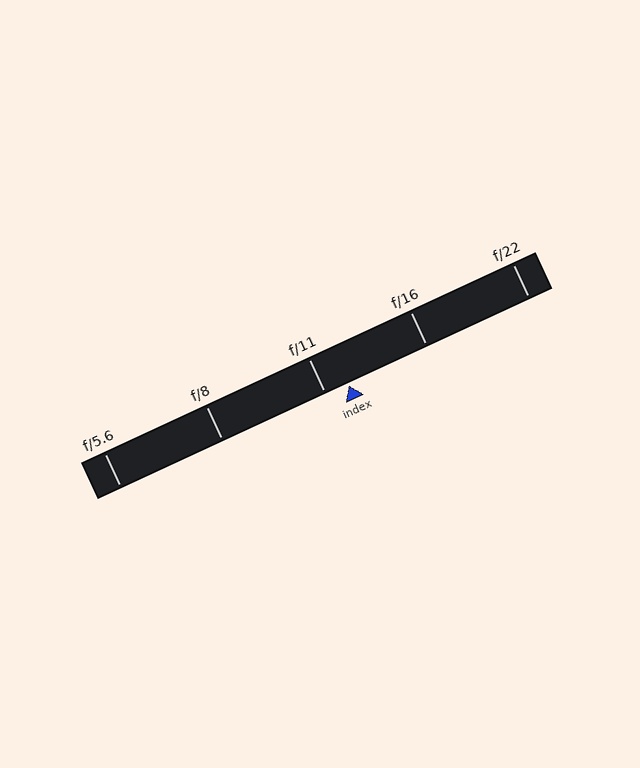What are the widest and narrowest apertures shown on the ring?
The widest aperture shown is f/5.6 and the narrowest is f/22.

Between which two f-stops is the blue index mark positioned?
The index mark is between f/11 and f/16.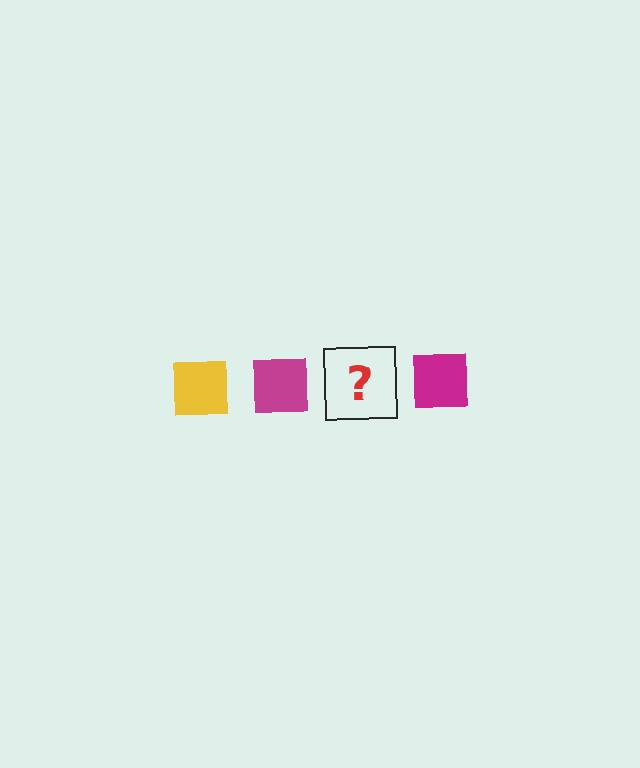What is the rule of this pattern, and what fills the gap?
The rule is that the pattern cycles through yellow, magenta squares. The gap should be filled with a yellow square.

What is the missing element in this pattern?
The missing element is a yellow square.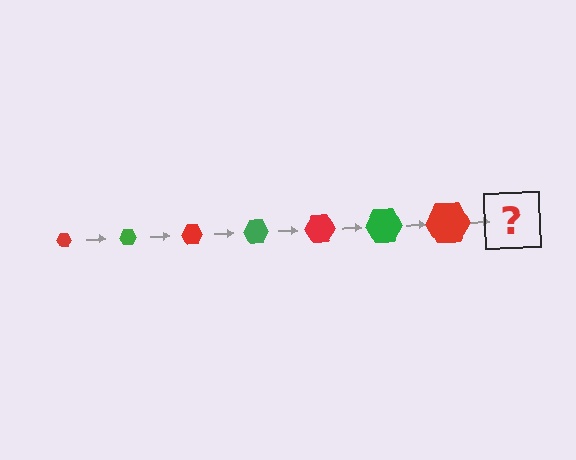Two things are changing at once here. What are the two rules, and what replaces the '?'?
The two rules are that the hexagon grows larger each step and the color cycles through red and green. The '?' should be a green hexagon, larger than the previous one.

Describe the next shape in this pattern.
It should be a green hexagon, larger than the previous one.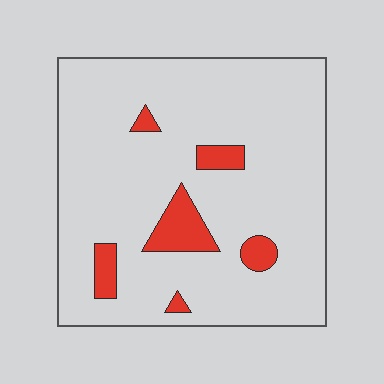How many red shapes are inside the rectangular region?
6.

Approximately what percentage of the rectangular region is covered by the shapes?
Approximately 10%.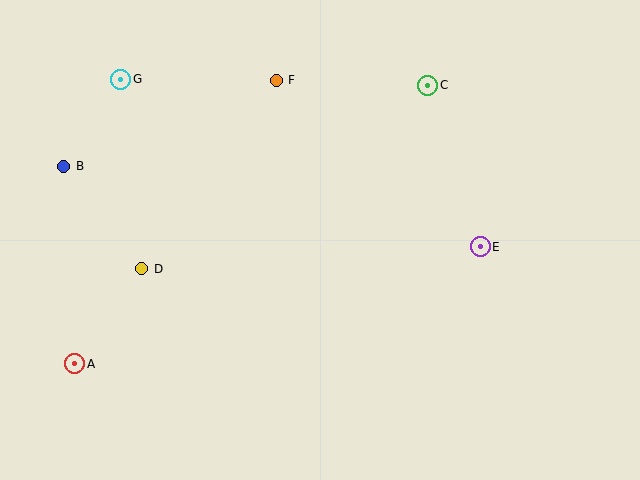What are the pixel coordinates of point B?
Point B is at (64, 166).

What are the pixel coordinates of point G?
Point G is at (121, 79).